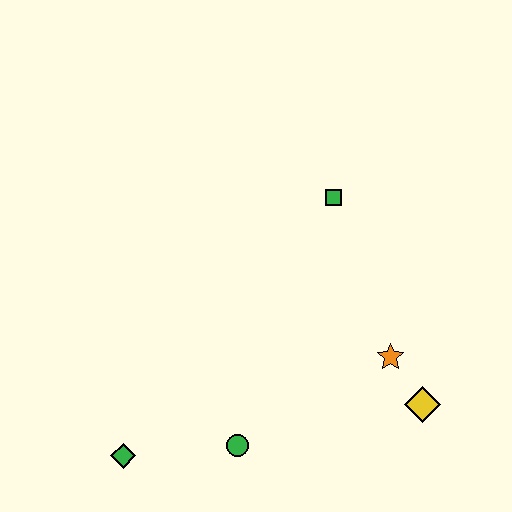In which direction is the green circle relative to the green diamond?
The green circle is to the right of the green diamond.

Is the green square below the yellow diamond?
No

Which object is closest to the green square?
The orange star is closest to the green square.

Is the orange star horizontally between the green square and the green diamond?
No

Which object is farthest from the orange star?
The green diamond is farthest from the orange star.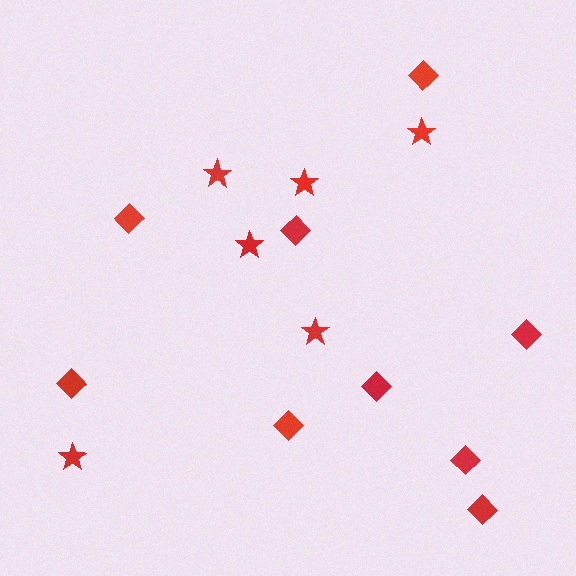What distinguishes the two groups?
There are 2 groups: one group of stars (6) and one group of diamonds (9).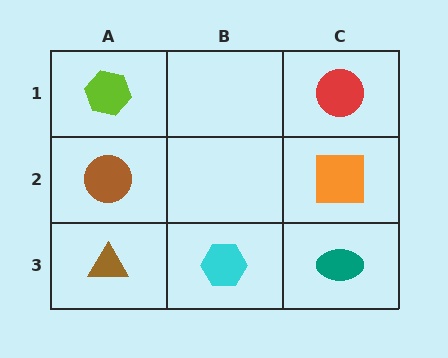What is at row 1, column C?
A red circle.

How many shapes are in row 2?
2 shapes.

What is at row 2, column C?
An orange square.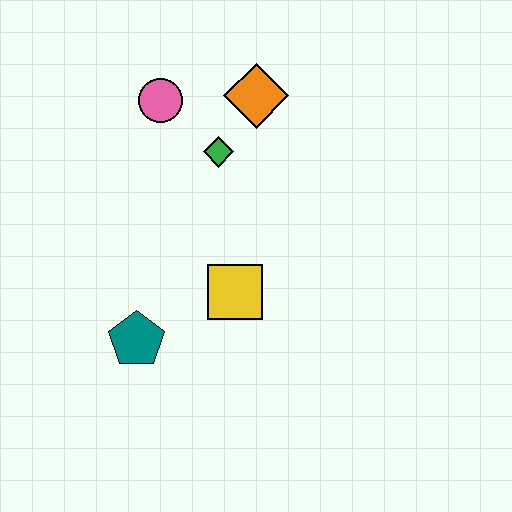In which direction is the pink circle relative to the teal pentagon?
The pink circle is above the teal pentagon.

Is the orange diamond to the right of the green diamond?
Yes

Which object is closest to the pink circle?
The green diamond is closest to the pink circle.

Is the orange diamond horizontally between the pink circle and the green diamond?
No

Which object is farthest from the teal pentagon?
The orange diamond is farthest from the teal pentagon.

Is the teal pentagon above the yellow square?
No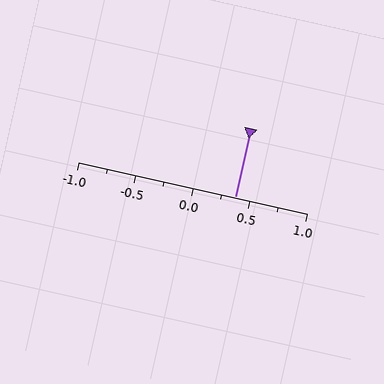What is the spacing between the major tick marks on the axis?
The major ticks are spaced 0.5 apart.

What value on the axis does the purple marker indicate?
The marker indicates approximately 0.38.